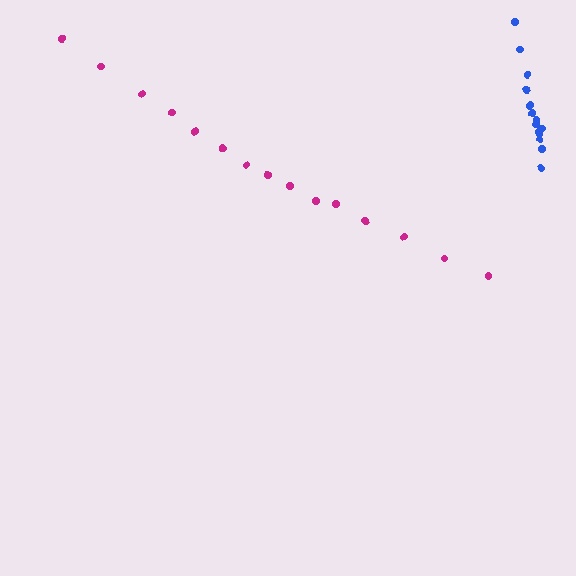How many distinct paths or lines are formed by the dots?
There are 2 distinct paths.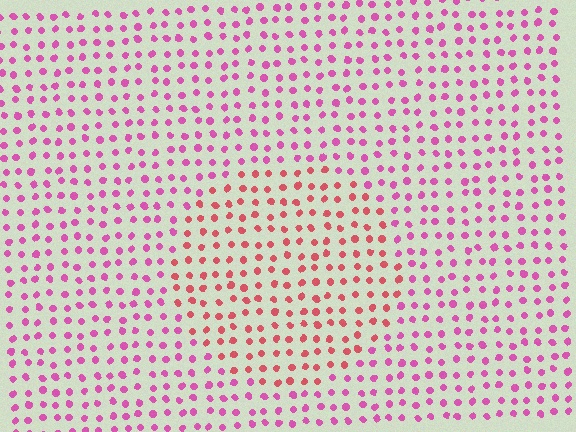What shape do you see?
I see a circle.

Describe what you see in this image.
The image is filled with small pink elements in a uniform arrangement. A circle-shaped region is visible where the elements are tinted to a slightly different hue, forming a subtle color boundary.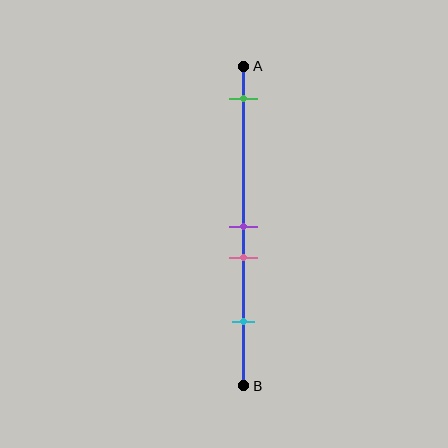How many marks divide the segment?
There are 4 marks dividing the segment.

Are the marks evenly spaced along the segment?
No, the marks are not evenly spaced.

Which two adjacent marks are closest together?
The purple and pink marks are the closest adjacent pair.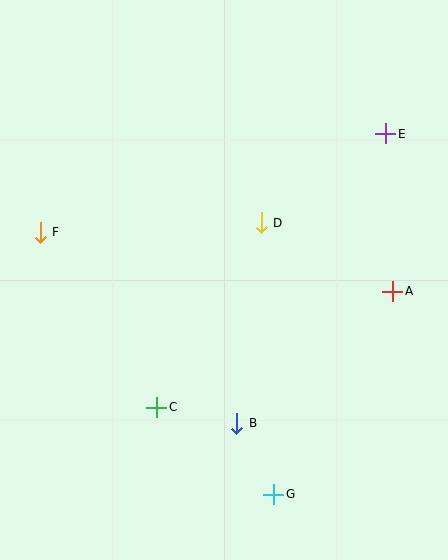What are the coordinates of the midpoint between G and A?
The midpoint between G and A is at (333, 393).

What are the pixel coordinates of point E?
Point E is at (386, 134).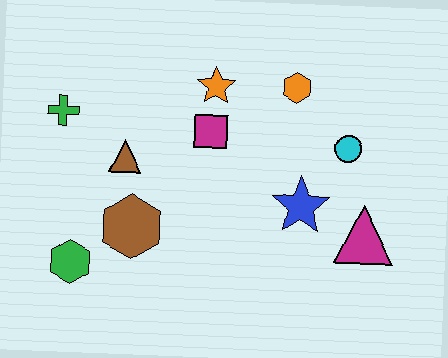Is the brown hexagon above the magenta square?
No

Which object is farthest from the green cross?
The magenta triangle is farthest from the green cross.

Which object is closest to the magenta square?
The orange star is closest to the magenta square.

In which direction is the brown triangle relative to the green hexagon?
The brown triangle is above the green hexagon.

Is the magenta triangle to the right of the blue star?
Yes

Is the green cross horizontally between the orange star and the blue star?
No